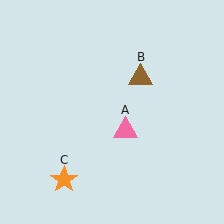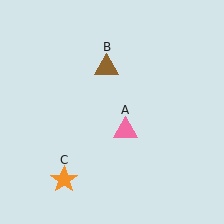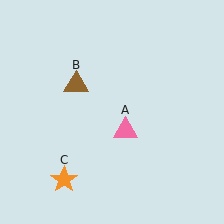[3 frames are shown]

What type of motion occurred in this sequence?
The brown triangle (object B) rotated counterclockwise around the center of the scene.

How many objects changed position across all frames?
1 object changed position: brown triangle (object B).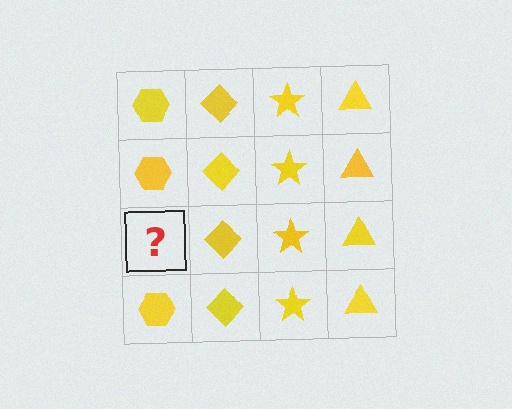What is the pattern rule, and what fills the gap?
The rule is that each column has a consistent shape. The gap should be filled with a yellow hexagon.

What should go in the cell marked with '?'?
The missing cell should contain a yellow hexagon.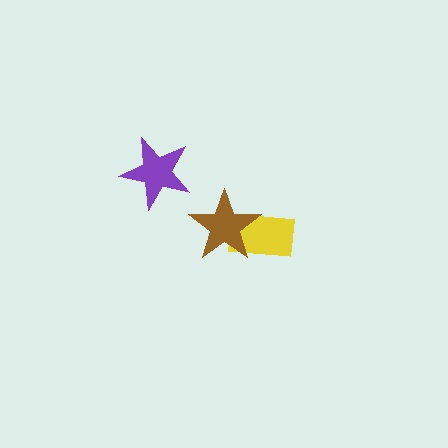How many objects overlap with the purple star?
0 objects overlap with the purple star.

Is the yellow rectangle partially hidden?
Yes, it is partially covered by another shape.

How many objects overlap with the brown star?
1 object overlaps with the brown star.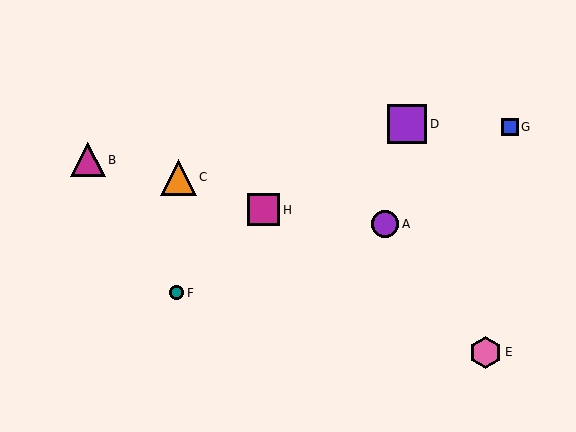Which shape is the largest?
The purple square (labeled D) is the largest.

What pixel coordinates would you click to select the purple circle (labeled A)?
Click at (385, 224) to select the purple circle A.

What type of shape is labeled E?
Shape E is a pink hexagon.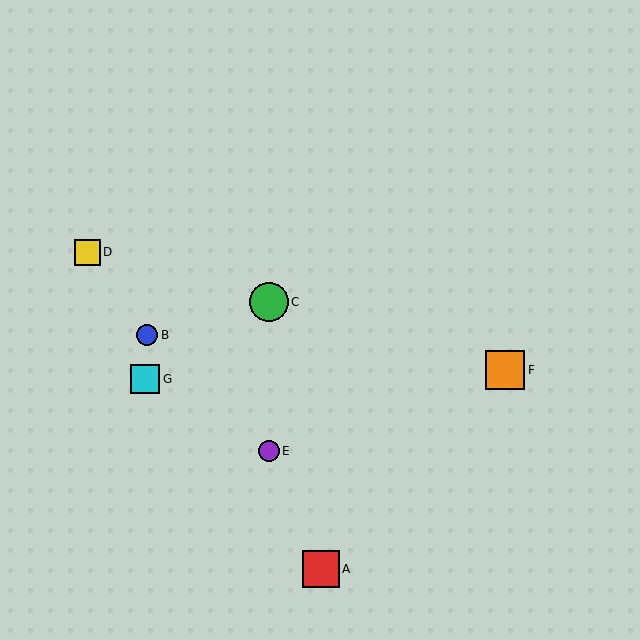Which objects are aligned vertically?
Objects C, E are aligned vertically.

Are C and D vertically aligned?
No, C is at x≈269 and D is at x≈87.